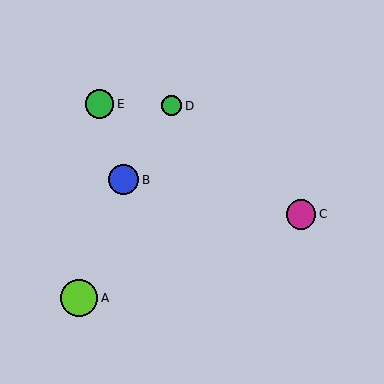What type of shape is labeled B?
Shape B is a blue circle.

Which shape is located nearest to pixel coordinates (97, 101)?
The green circle (labeled E) at (99, 104) is nearest to that location.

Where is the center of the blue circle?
The center of the blue circle is at (124, 180).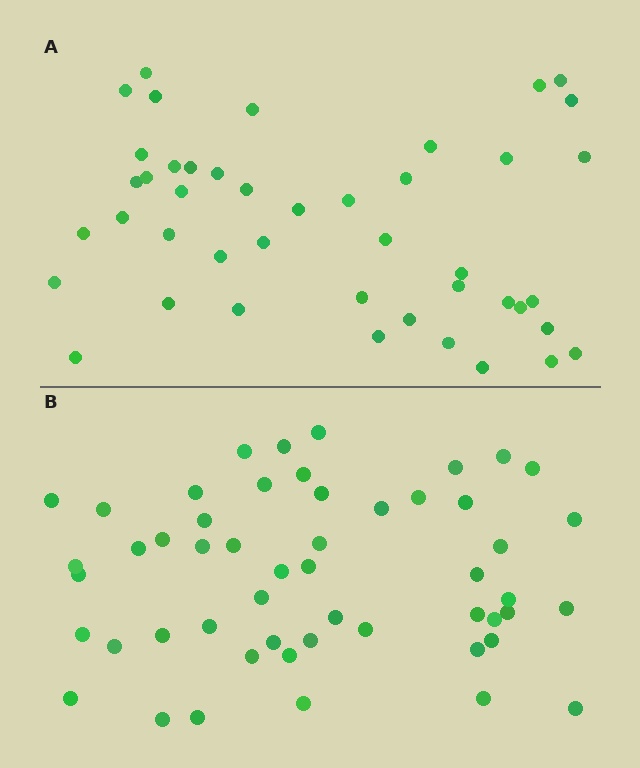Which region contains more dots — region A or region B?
Region B (the bottom region) has more dots.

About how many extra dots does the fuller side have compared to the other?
Region B has roughly 8 or so more dots than region A.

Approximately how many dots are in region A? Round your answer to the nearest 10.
About 40 dots. (The exact count is 44, which rounds to 40.)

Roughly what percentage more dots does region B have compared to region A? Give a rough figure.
About 20% more.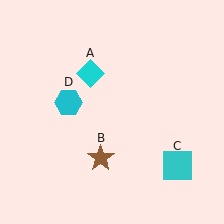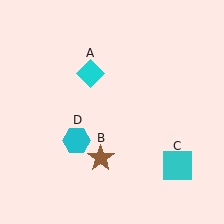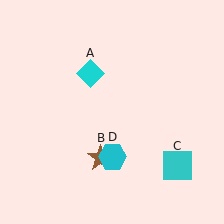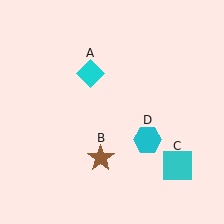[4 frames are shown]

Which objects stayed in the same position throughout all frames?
Cyan diamond (object A) and brown star (object B) and cyan square (object C) remained stationary.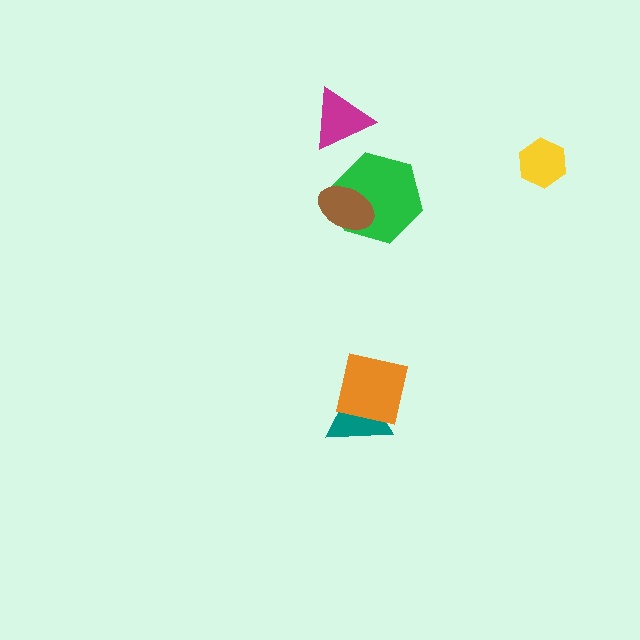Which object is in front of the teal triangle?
The orange square is in front of the teal triangle.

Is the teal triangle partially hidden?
Yes, it is partially covered by another shape.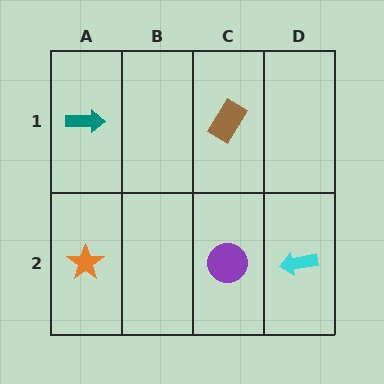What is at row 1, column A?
A teal arrow.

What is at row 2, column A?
An orange star.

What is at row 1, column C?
A brown rectangle.